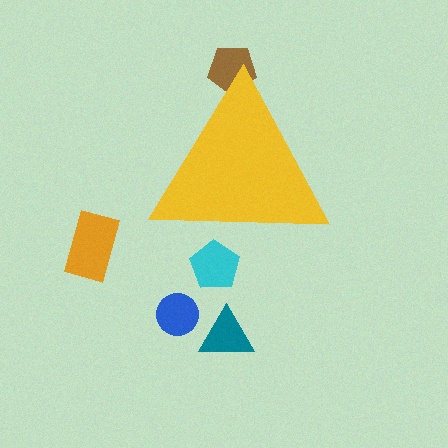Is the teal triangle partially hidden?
No, the teal triangle is fully visible.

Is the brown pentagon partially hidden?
Yes, the brown pentagon is partially hidden behind the yellow triangle.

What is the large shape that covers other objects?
A yellow triangle.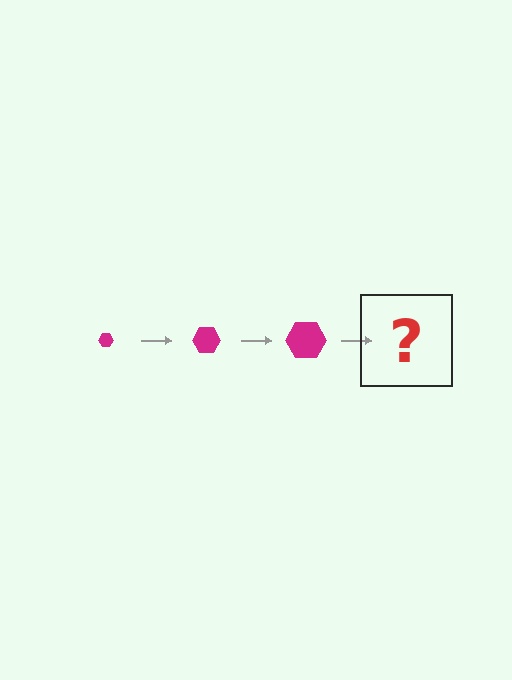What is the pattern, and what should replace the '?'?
The pattern is that the hexagon gets progressively larger each step. The '?' should be a magenta hexagon, larger than the previous one.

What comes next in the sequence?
The next element should be a magenta hexagon, larger than the previous one.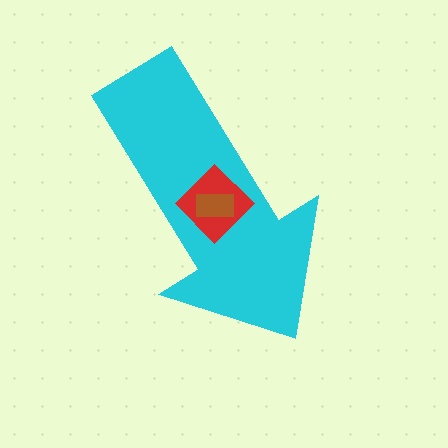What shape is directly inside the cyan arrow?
The red diamond.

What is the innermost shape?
The brown rectangle.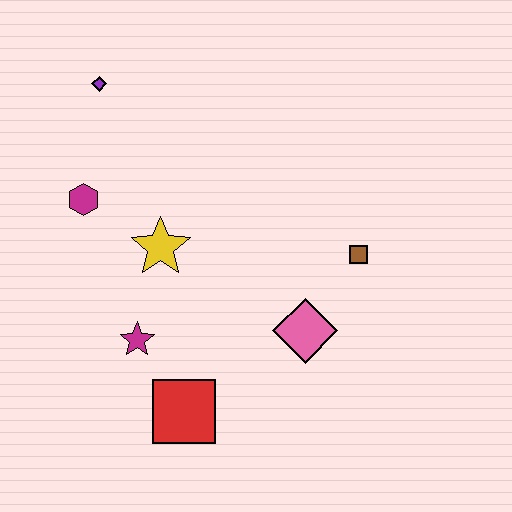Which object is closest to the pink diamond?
The brown square is closest to the pink diamond.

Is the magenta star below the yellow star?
Yes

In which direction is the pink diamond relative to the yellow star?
The pink diamond is to the right of the yellow star.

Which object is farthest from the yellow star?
The brown square is farthest from the yellow star.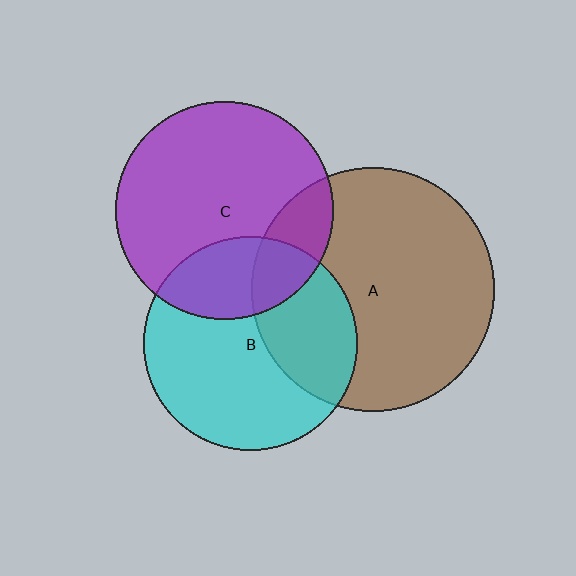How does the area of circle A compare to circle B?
Approximately 1.3 times.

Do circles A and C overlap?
Yes.